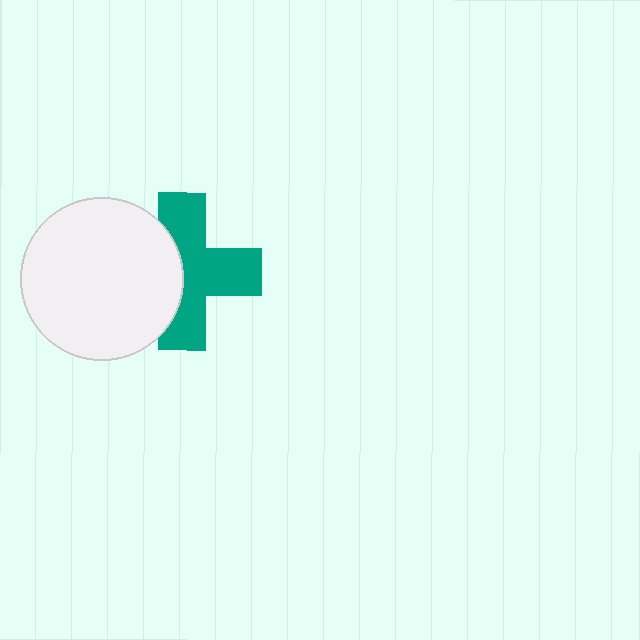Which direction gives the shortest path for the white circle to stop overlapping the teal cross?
Moving left gives the shortest separation.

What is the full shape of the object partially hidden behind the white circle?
The partially hidden object is a teal cross.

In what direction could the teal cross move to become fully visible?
The teal cross could move right. That would shift it out from behind the white circle entirely.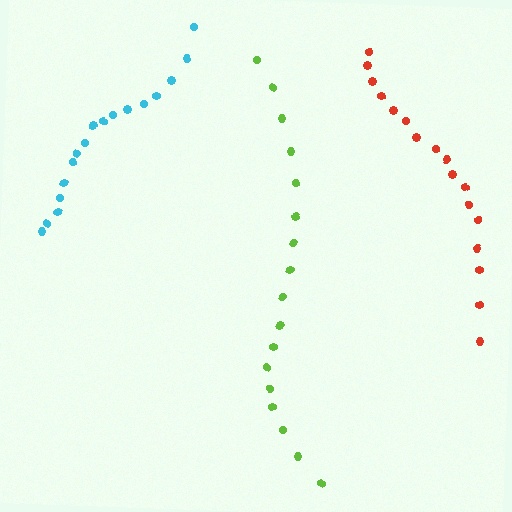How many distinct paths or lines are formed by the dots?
There are 3 distinct paths.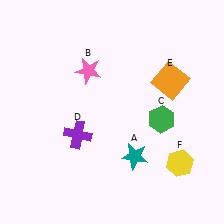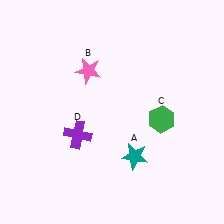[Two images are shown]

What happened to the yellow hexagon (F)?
The yellow hexagon (F) was removed in Image 2. It was in the bottom-right area of Image 1.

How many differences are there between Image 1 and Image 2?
There are 2 differences between the two images.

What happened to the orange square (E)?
The orange square (E) was removed in Image 2. It was in the top-right area of Image 1.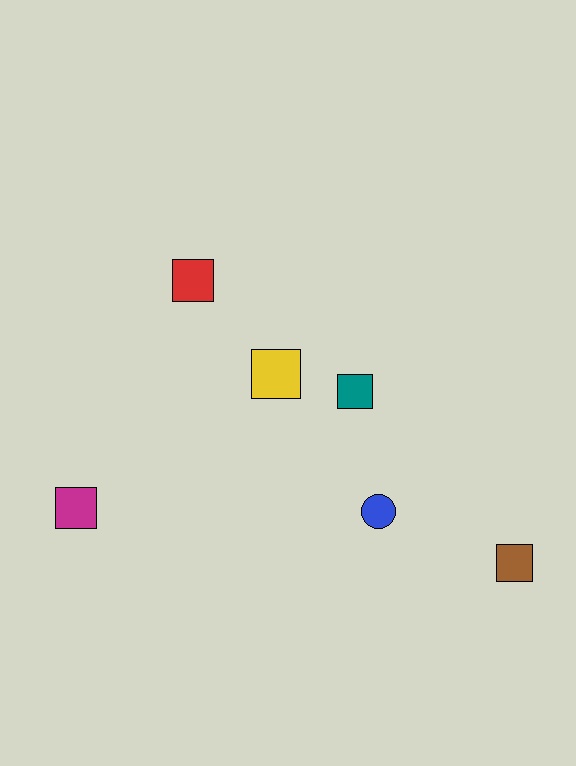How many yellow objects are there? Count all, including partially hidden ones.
There is 1 yellow object.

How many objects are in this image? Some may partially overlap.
There are 6 objects.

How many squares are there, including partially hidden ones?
There are 5 squares.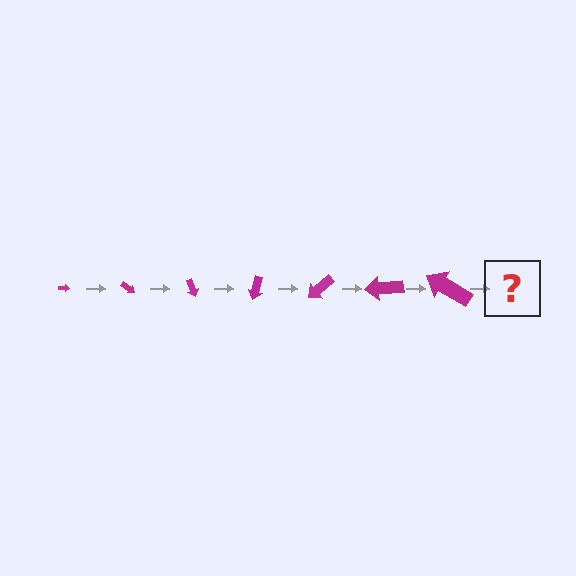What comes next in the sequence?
The next element should be an arrow, larger than the previous one and rotated 245 degrees from the start.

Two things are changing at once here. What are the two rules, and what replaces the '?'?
The two rules are that the arrow grows larger each step and it rotates 35 degrees each step. The '?' should be an arrow, larger than the previous one and rotated 245 degrees from the start.